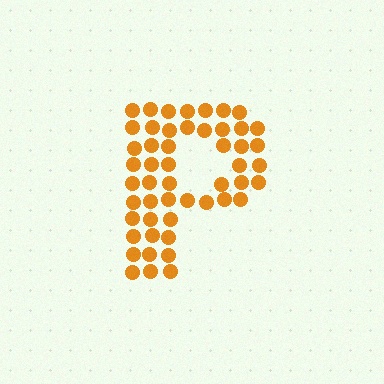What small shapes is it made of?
It is made of small circles.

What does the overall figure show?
The overall figure shows the letter P.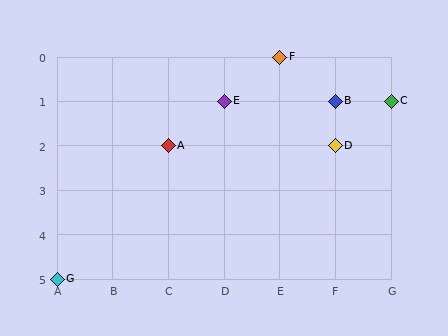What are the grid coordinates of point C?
Point C is at grid coordinates (G, 1).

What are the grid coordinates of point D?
Point D is at grid coordinates (F, 2).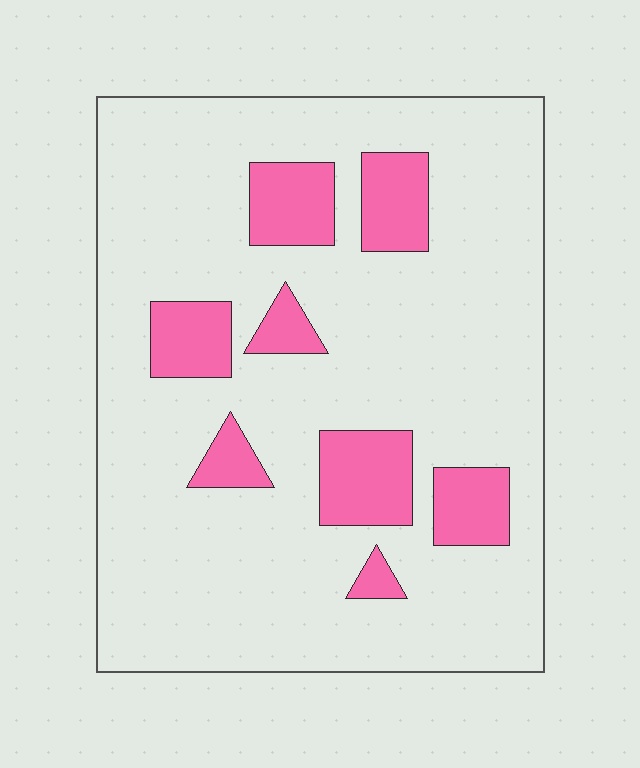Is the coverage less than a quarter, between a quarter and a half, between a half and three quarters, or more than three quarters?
Less than a quarter.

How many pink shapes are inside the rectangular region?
8.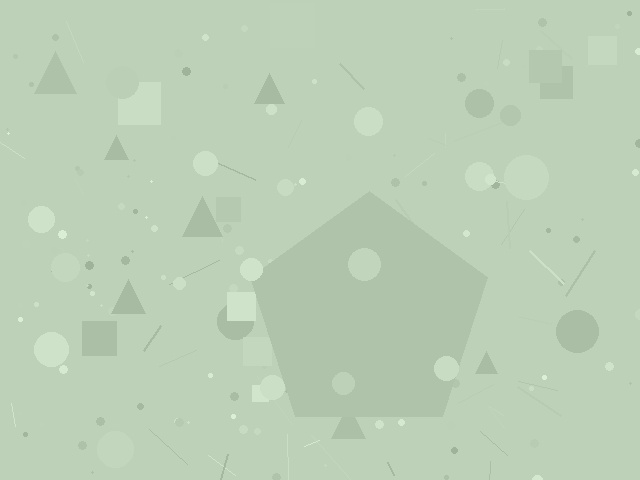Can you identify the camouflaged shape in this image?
The camouflaged shape is a pentagon.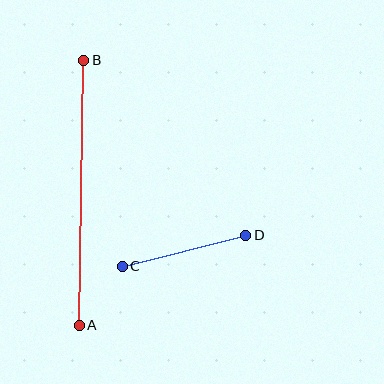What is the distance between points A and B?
The distance is approximately 265 pixels.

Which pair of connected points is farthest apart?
Points A and B are farthest apart.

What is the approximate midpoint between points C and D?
The midpoint is at approximately (184, 251) pixels.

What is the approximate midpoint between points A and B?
The midpoint is at approximately (82, 193) pixels.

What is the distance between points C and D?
The distance is approximately 127 pixels.